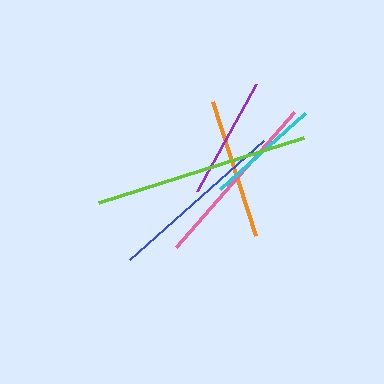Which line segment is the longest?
The lime line is the longest at approximately 215 pixels.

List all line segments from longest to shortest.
From longest to shortest: lime, blue, pink, orange, purple, cyan.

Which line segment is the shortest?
The cyan line is the shortest at approximately 114 pixels.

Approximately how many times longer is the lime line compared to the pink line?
The lime line is approximately 1.2 times the length of the pink line.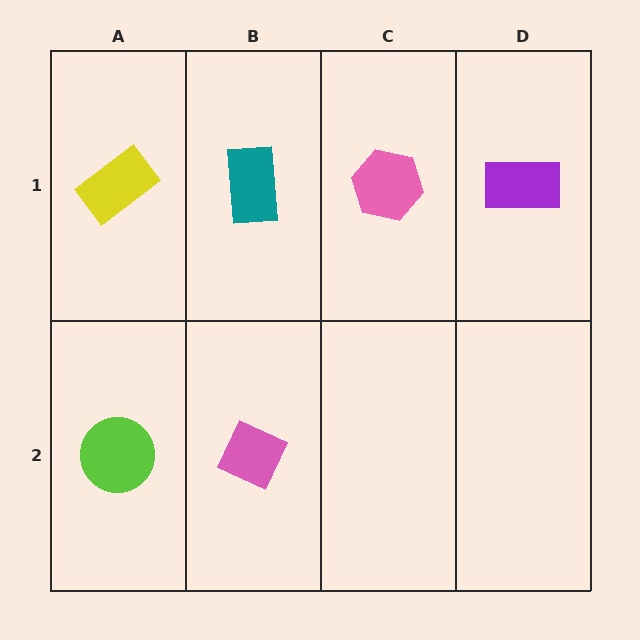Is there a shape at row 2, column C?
No, that cell is empty.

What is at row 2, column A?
A lime circle.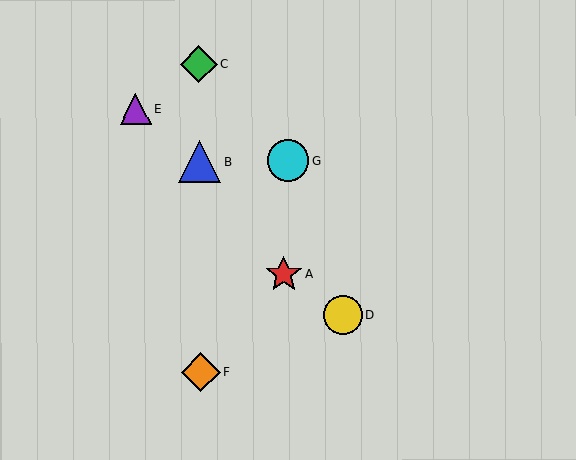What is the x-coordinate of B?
Object B is at x≈199.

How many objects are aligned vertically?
3 objects (B, C, F) are aligned vertically.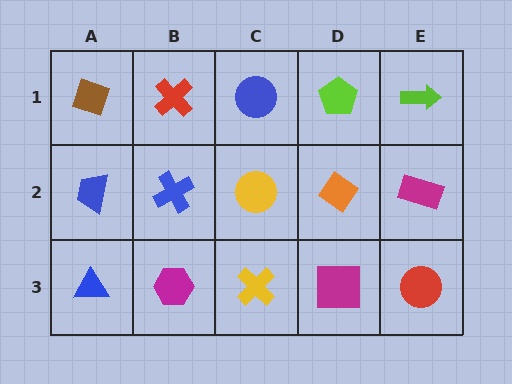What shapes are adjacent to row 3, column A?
A blue trapezoid (row 2, column A), a magenta hexagon (row 3, column B).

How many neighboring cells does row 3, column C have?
3.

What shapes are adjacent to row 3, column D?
An orange diamond (row 2, column D), a yellow cross (row 3, column C), a red circle (row 3, column E).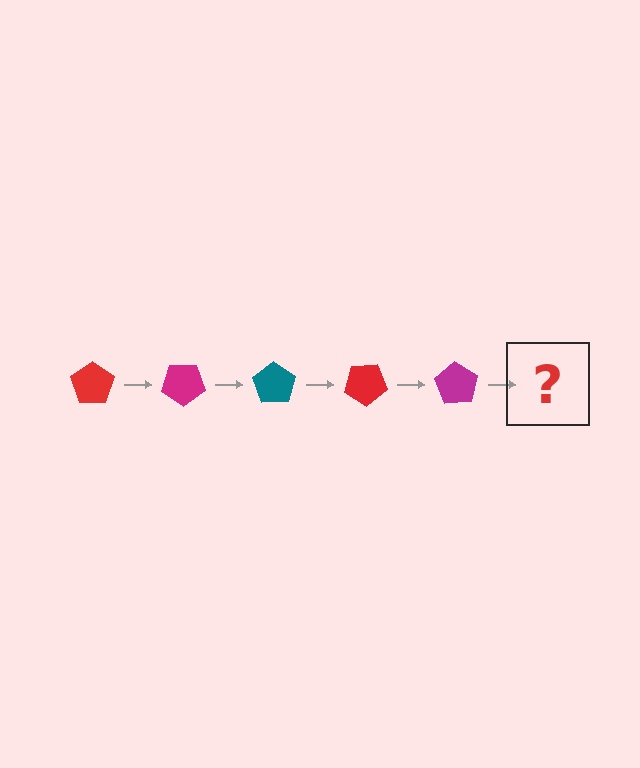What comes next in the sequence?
The next element should be a teal pentagon, rotated 175 degrees from the start.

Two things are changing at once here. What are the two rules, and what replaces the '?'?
The two rules are that it rotates 35 degrees each step and the color cycles through red, magenta, and teal. The '?' should be a teal pentagon, rotated 175 degrees from the start.